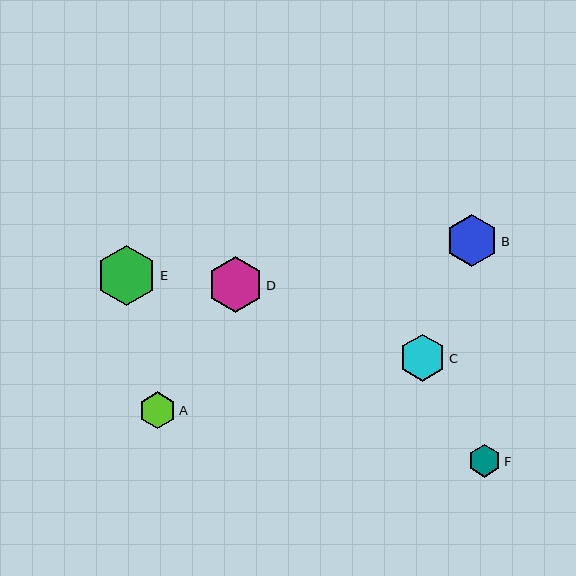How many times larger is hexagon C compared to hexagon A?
Hexagon C is approximately 1.3 times the size of hexagon A.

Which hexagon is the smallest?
Hexagon F is the smallest with a size of approximately 33 pixels.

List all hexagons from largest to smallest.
From largest to smallest: E, D, B, C, A, F.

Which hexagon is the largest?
Hexagon E is the largest with a size of approximately 60 pixels.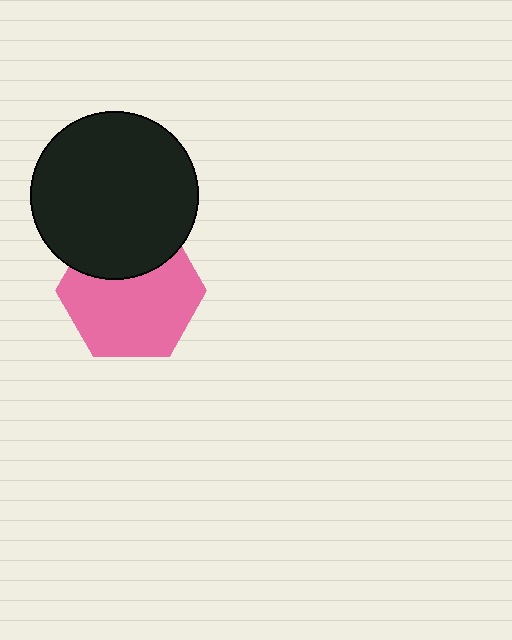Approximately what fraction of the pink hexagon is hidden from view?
Roughly 31% of the pink hexagon is hidden behind the black circle.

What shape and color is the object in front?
The object in front is a black circle.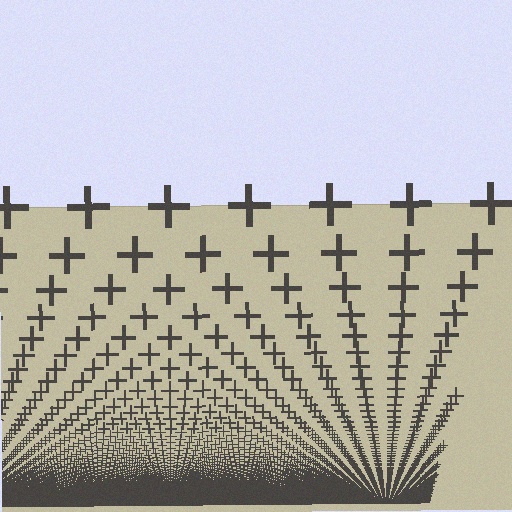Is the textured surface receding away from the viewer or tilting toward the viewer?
The surface appears to tilt toward the viewer. Texture elements get larger and sparser toward the top.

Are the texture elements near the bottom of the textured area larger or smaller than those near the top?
Smaller. The gradient is inverted — elements near the bottom are smaller and denser.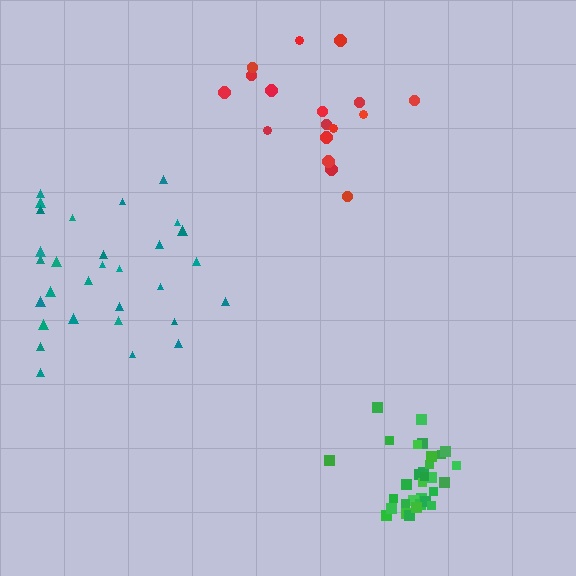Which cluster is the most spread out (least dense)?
Teal.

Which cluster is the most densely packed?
Green.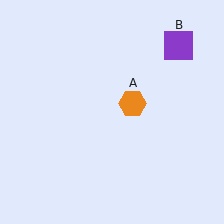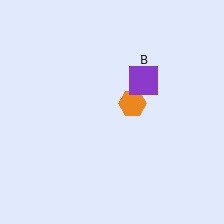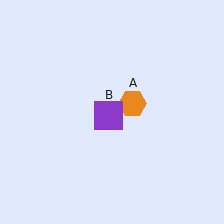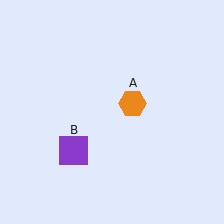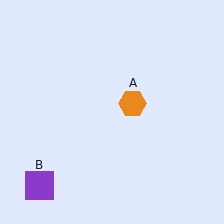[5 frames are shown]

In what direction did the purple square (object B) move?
The purple square (object B) moved down and to the left.